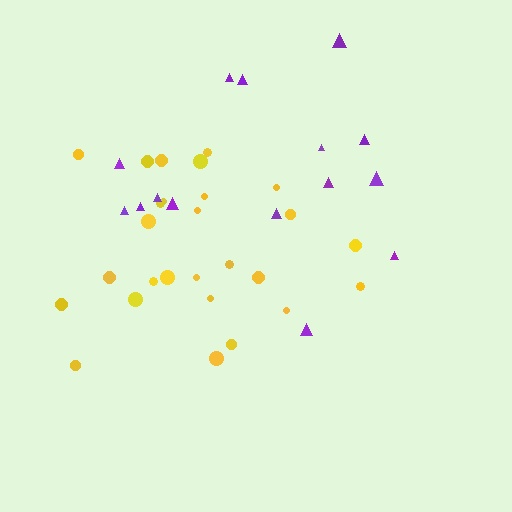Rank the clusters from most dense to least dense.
yellow, purple.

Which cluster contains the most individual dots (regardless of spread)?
Yellow (27).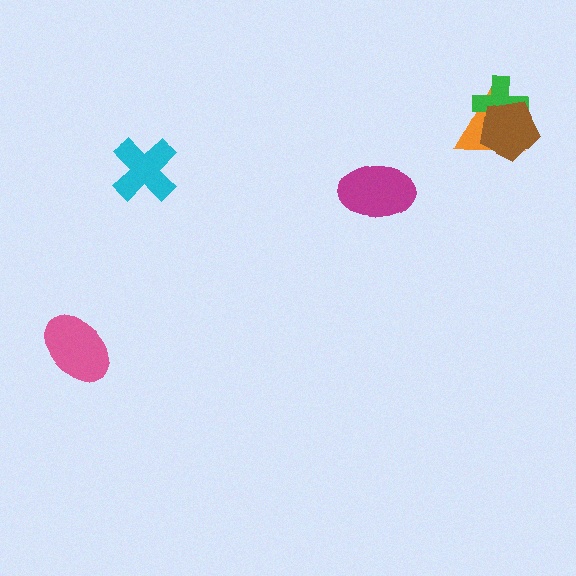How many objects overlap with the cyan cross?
0 objects overlap with the cyan cross.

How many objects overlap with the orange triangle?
2 objects overlap with the orange triangle.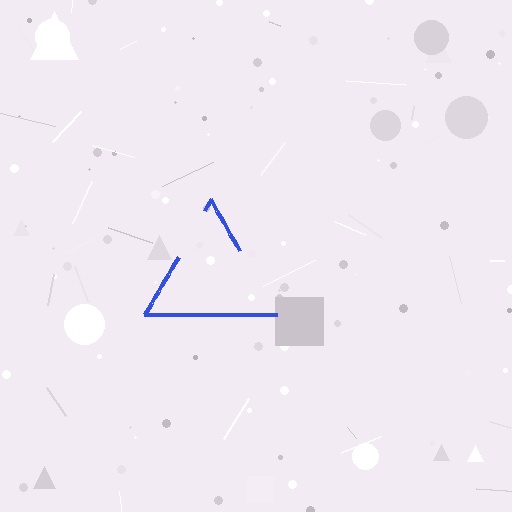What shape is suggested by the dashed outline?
The dashed outline suggests a triangle.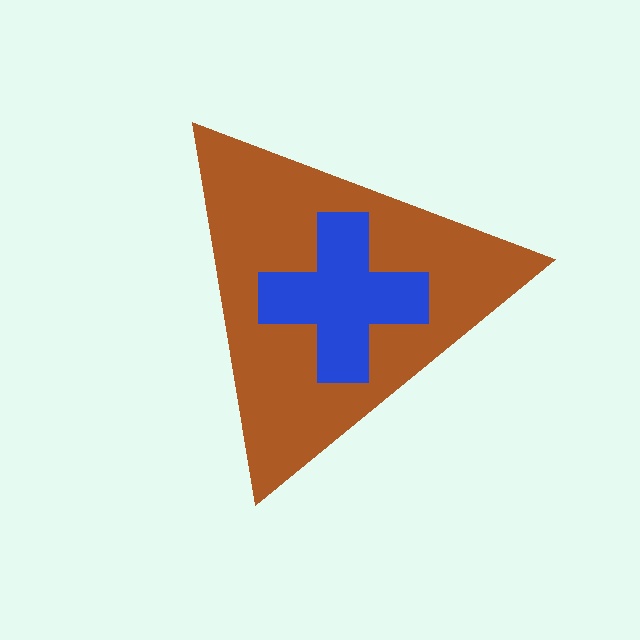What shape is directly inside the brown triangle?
The blue cross.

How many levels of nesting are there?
2.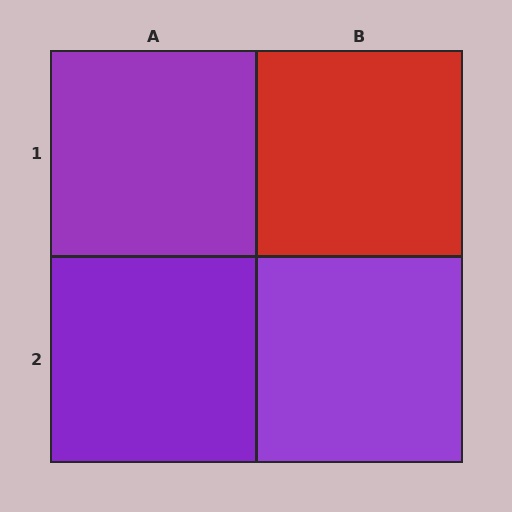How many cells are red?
1 cell is red.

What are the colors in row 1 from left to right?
Purple, red.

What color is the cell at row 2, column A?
Purple.